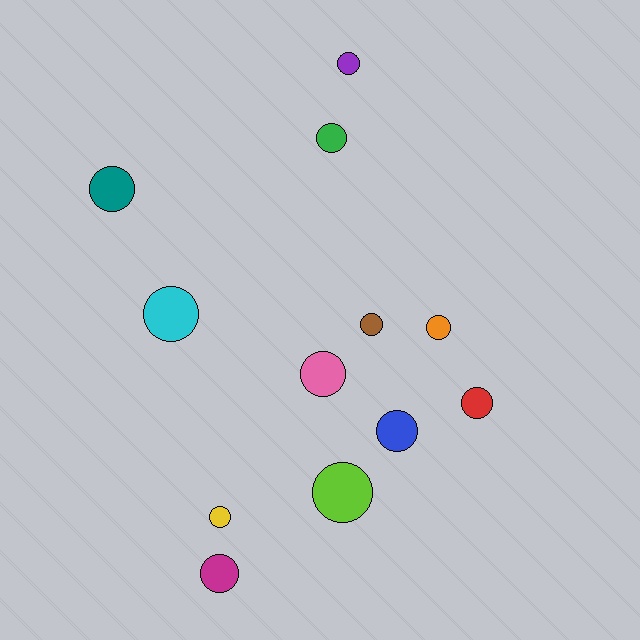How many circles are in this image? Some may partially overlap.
There are 12 circles.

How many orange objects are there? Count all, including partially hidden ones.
There is 1 orange object.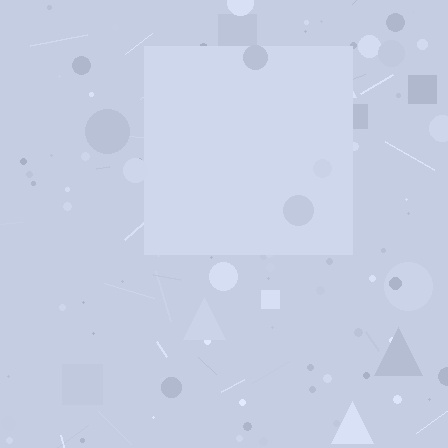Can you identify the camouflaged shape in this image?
The camouflaged shape is a square.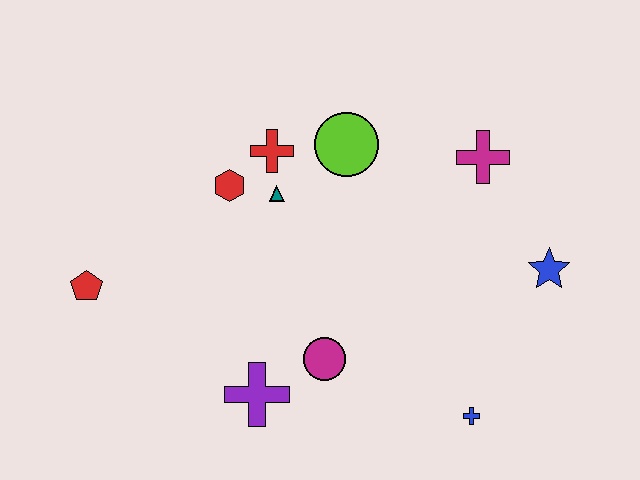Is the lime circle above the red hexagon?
Yes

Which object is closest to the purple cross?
The magenta circle is closest to the purple cross.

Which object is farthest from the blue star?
The red pentagon is farthest from the blue star.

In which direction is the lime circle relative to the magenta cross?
The lime circle is to the left of the magenta cross.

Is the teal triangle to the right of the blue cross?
No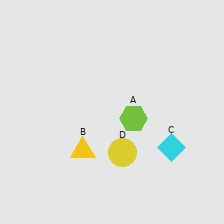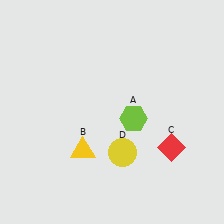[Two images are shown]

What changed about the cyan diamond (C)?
In Image 1, C is cyan. In Image 2, it changed to red.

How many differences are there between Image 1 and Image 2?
There is 1 difference between the two images.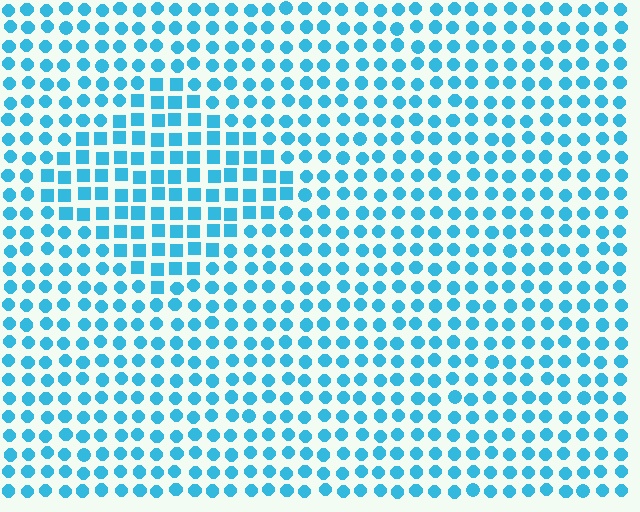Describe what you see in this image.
The image is filled with small cyan elements arranged in a uniform grid. A diamond-shaped region contains squares, while the surrounding area contains circles. The boundary is defined purely by the change in element shape.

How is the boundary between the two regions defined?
The boundary is defined by a change in element shape: squares inside vs. circles outside. All elements share the same color and spacing.